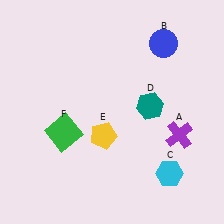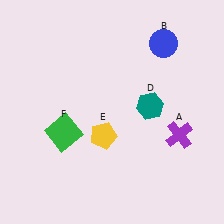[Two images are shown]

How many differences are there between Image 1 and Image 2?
There is 1 difference between the two images.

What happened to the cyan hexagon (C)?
The cyan hexagon (C) was removed in Image 2. It was in the bottom-right area of Image 1.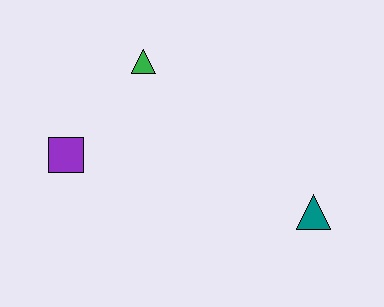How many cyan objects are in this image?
There are no cyan objects.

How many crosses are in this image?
There are no crosses.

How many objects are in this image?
There are 3 objects.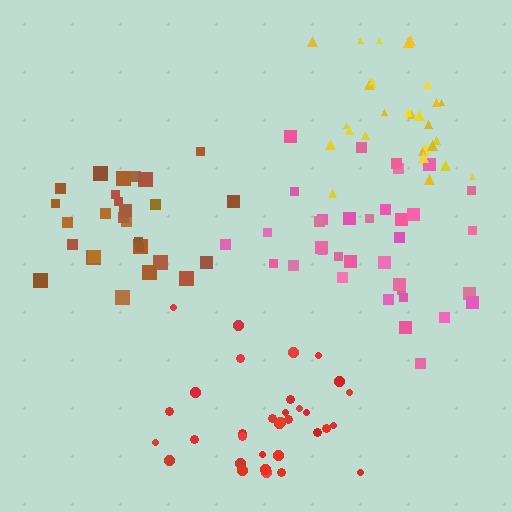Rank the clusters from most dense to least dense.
brown, red, yellow, pink.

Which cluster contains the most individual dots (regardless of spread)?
Pink (35).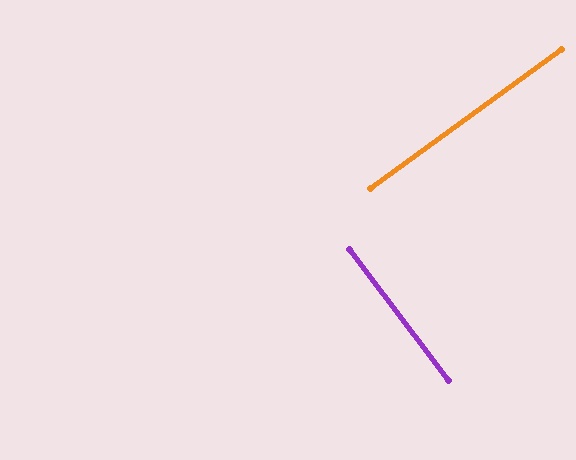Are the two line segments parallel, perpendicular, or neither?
Perpendicular — they meet at approximately 89°.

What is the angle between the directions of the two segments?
Approximately 89 degrees.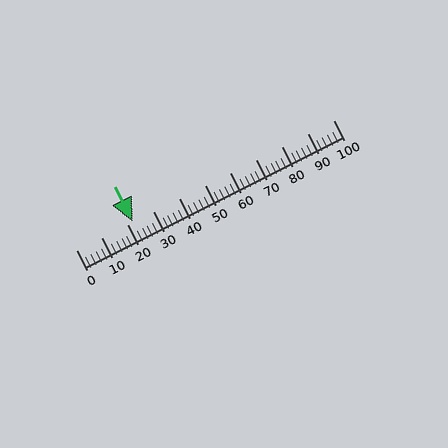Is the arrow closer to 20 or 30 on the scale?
The arrow is closer to 20.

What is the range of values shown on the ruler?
The ruler shows values from 0 to 100.